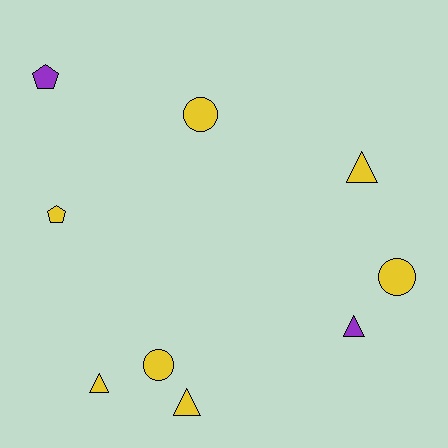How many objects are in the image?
There are 9 objects.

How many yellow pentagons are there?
There is 1 yellow pentagon.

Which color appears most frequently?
Yellow, with 7 objects.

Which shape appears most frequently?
Triangle, with 4 objects.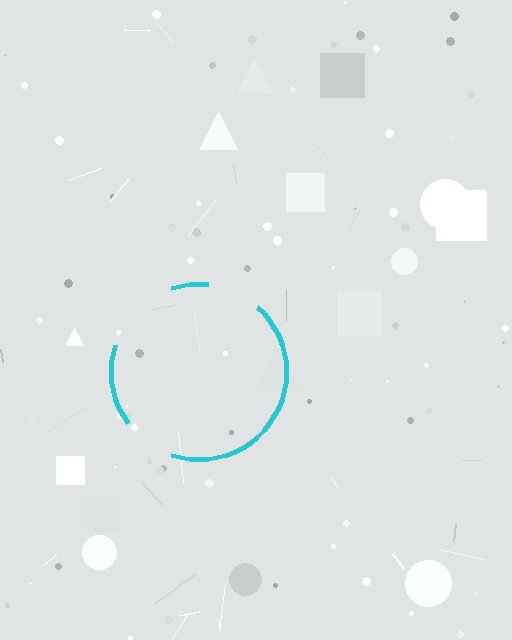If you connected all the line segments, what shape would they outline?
They would outline a circle.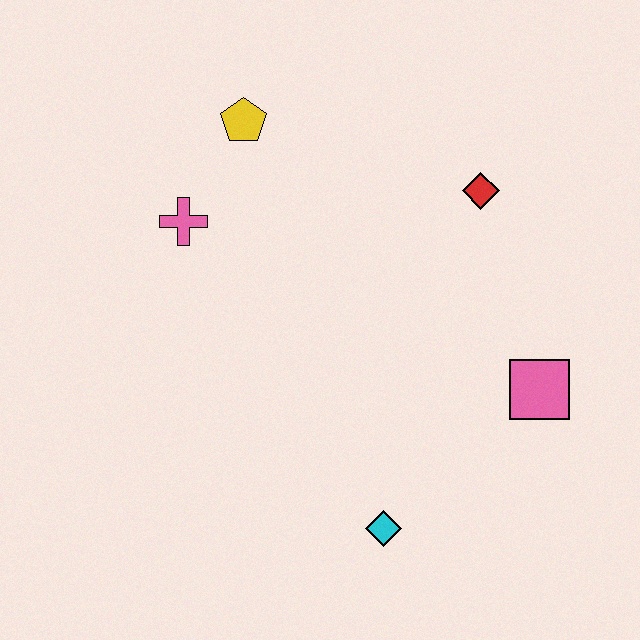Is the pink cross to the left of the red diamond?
Yes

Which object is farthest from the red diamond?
The cyan diamond is farthest from the red diamond.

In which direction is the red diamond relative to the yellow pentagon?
The red diamond is to the right of the yellow pentagon.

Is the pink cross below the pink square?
No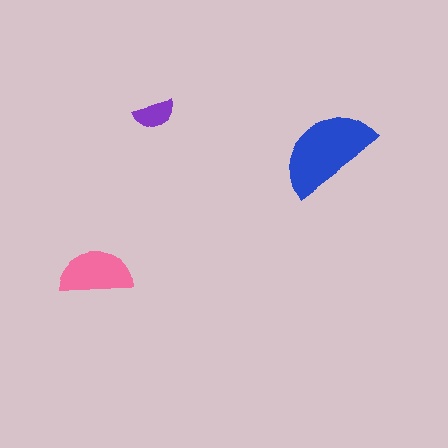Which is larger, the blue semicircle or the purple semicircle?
The blue one.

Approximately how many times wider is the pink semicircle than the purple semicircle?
About 1.5 times wider.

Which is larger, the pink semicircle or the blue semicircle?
The blue one.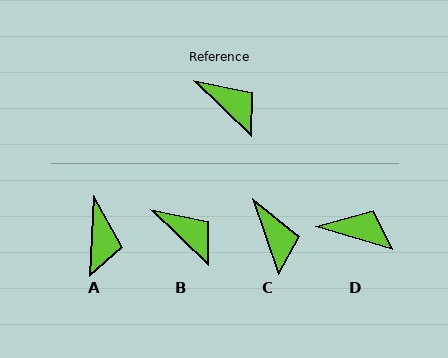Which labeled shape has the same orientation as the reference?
B.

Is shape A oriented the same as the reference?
No, it is off by about 49 degrees.